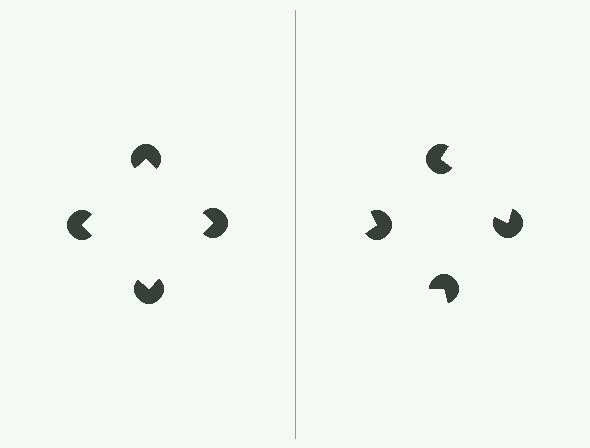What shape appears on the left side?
An illusory square.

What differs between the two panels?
The pac-man discs are positioned identically on both sides; only the wedge orientations differ. On the left they align to a square; on the right they are misaligned.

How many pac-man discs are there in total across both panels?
8 — 4 on each side.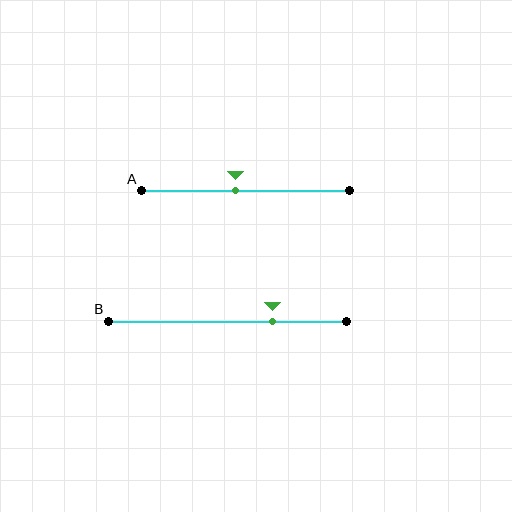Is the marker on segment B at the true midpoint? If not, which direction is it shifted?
No, the marker on segment B is shifted to the right by about 19% of the segment length.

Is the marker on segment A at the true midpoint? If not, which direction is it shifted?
No, the marker on segment A is shifted to the left by about 5% of the segment length.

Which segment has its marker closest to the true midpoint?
Segment A has its marker closest to the true midpoint.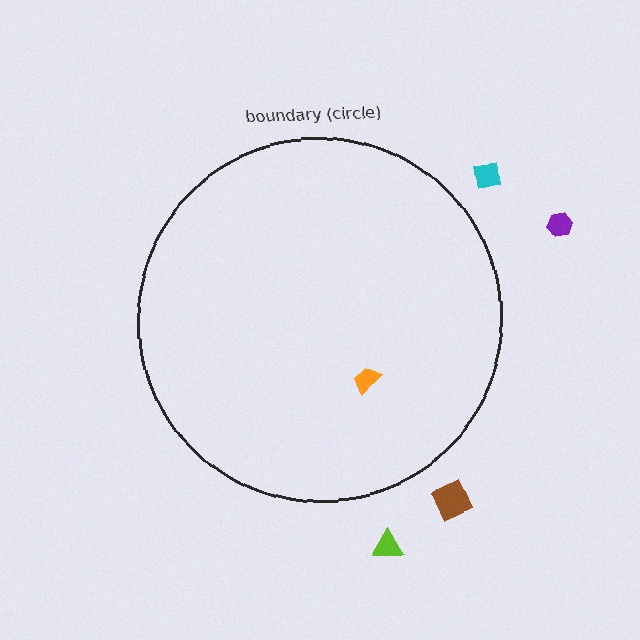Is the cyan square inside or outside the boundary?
Outside.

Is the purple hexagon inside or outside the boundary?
Outside.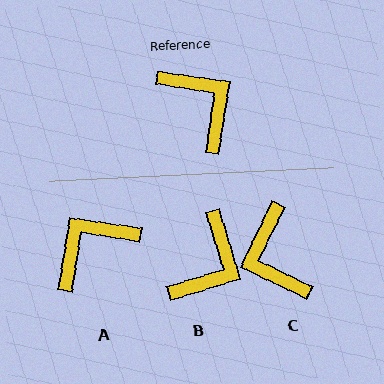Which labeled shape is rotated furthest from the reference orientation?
C, about 163 degrees away.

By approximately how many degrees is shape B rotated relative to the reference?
Approximately 64 degrees clockwise.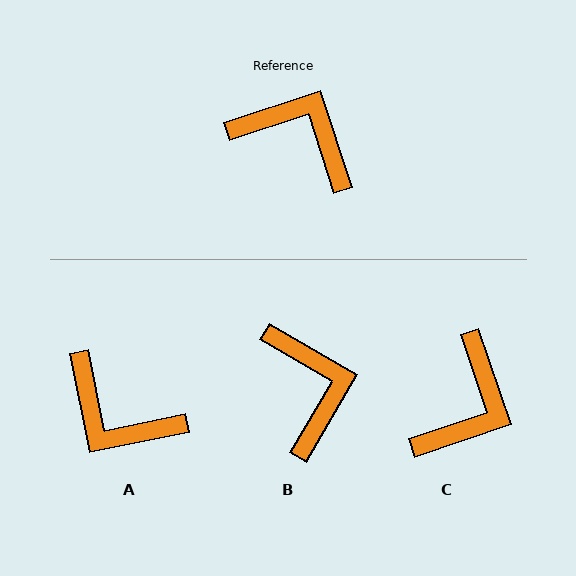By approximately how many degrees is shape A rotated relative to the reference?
Approximately 173 degrees counter-clockwise.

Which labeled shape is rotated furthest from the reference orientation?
A, about 173 degrees away.